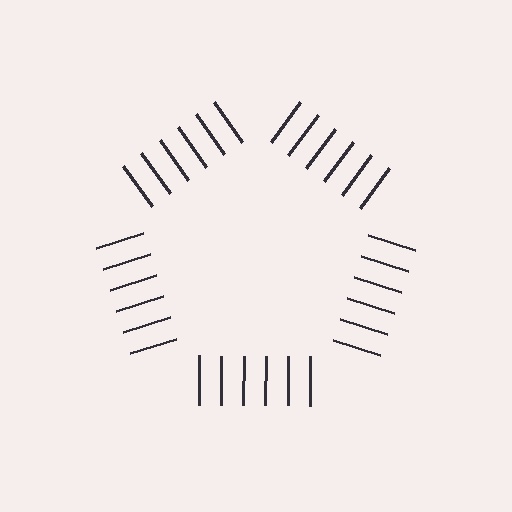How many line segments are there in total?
30 — 6 along each of the 5 edges.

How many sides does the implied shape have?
5 sides — the line-ends trace a pentagon.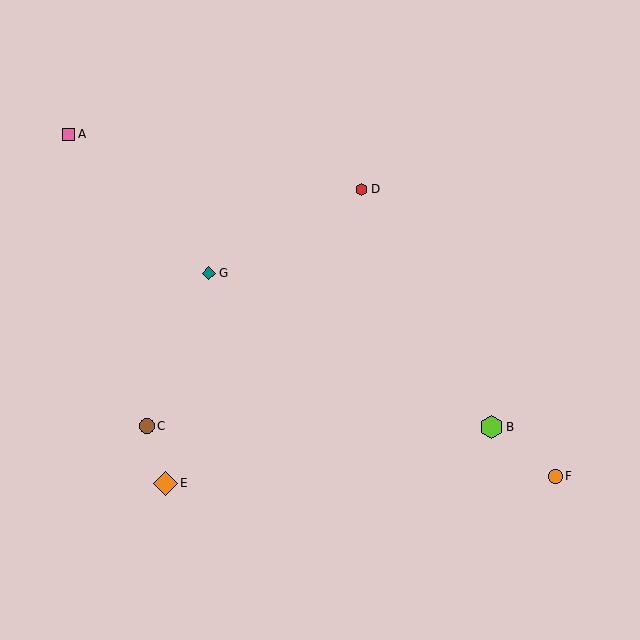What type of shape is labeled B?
Shape B is a lime hexagon.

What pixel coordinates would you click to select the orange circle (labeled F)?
Click at (556, 476) to select the orange circle F.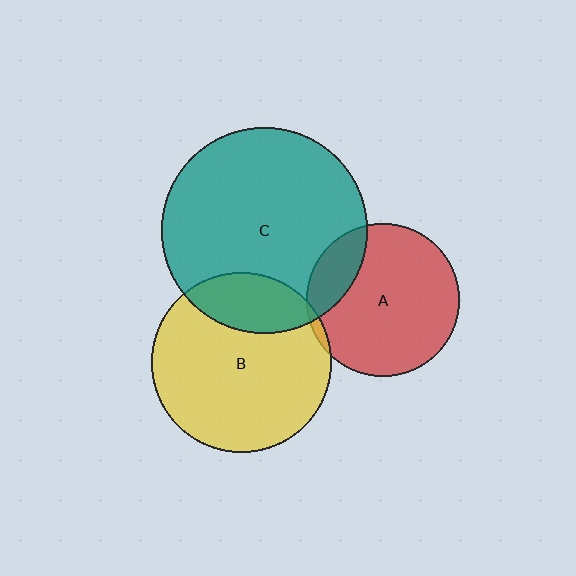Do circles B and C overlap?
Yes.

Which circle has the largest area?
Circle C (teal).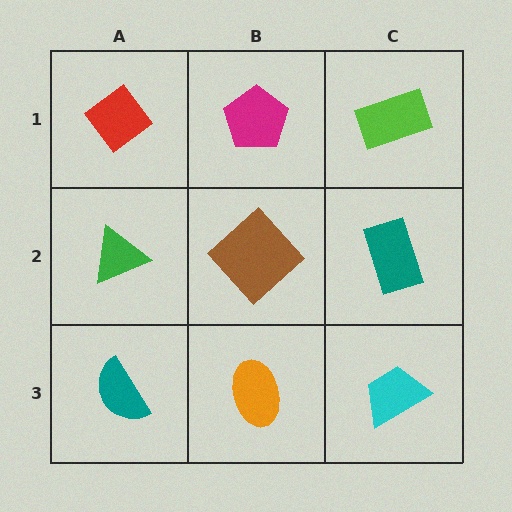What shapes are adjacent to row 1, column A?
A green triangle (row 2, column A), a magenta pentagon (row 1, column B).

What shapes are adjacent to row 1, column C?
A teal rectangle (row 2, column C), a magenta pentagon (row 1, column B).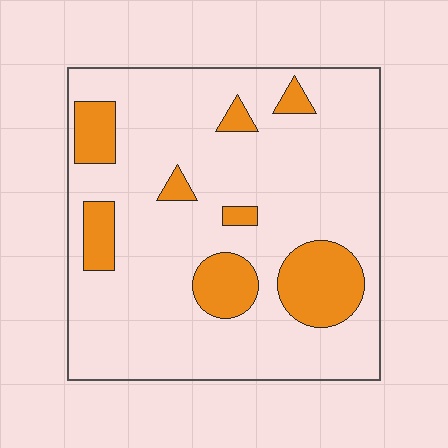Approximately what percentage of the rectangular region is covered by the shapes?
Approximately 20%.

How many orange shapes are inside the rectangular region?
8.